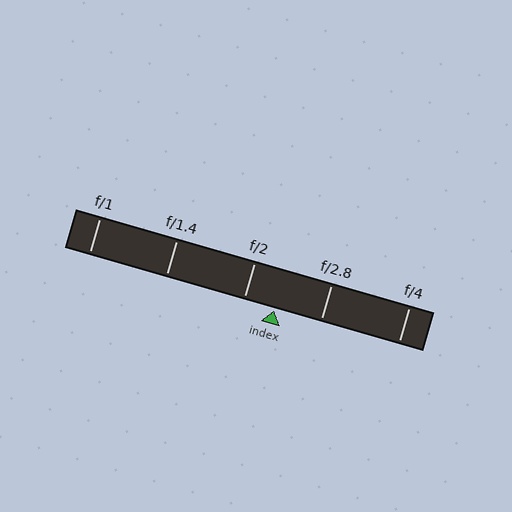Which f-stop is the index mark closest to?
The index mark is closest to f/2.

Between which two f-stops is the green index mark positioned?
The index mark is between f/2 and f/2.8.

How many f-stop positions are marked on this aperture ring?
There are 5 f-stop positions marked.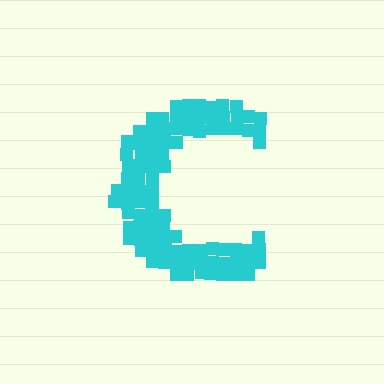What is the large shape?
The large shape is the letter C.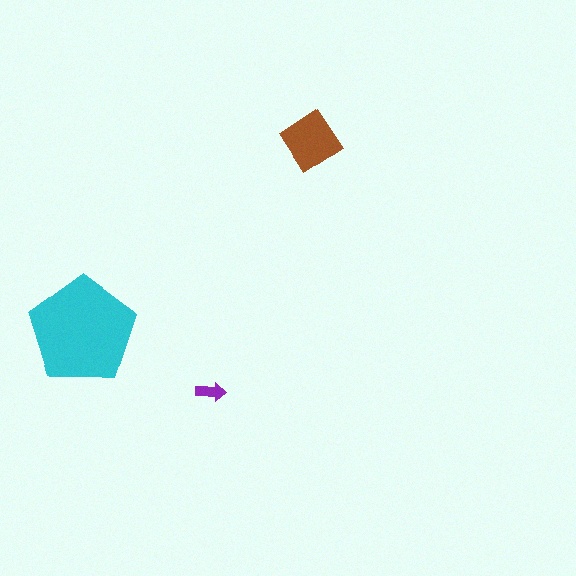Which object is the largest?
The cyan pentagon.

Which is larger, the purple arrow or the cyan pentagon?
The cyan pentagon.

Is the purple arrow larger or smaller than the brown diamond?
Smaller.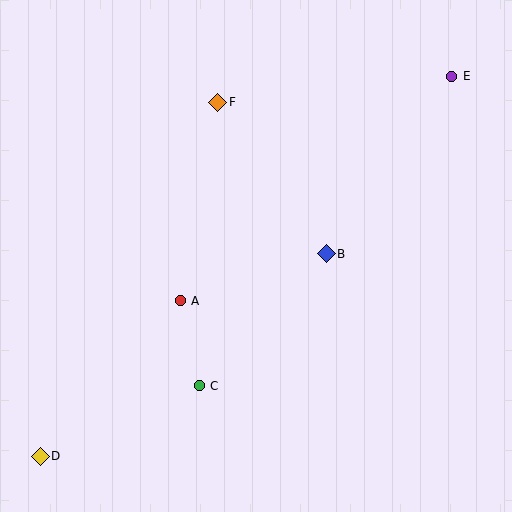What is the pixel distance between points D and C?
The distance between D and C is 174 pixels.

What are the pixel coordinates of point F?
Point F is at (218, 102).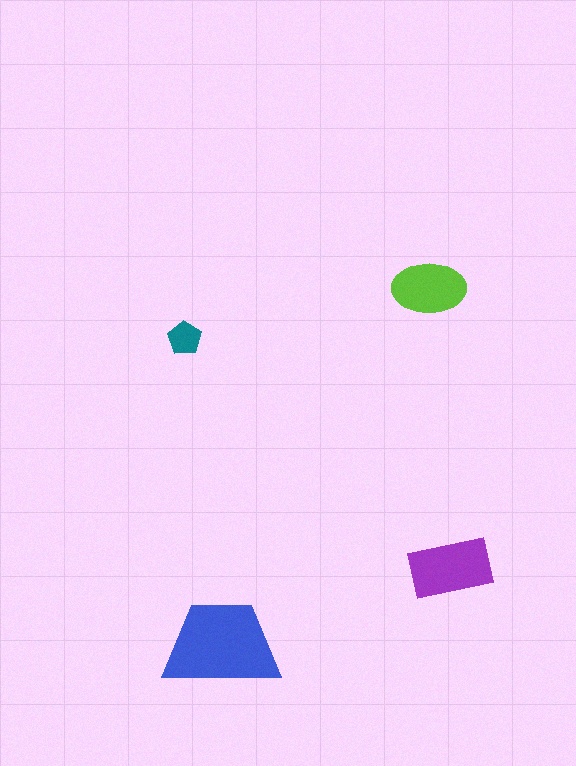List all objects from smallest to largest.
The teal pentagon, the lime ellipse, the purple rectangle, the blue trapezoid.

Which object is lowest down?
The blue trapezoid is bottommost.